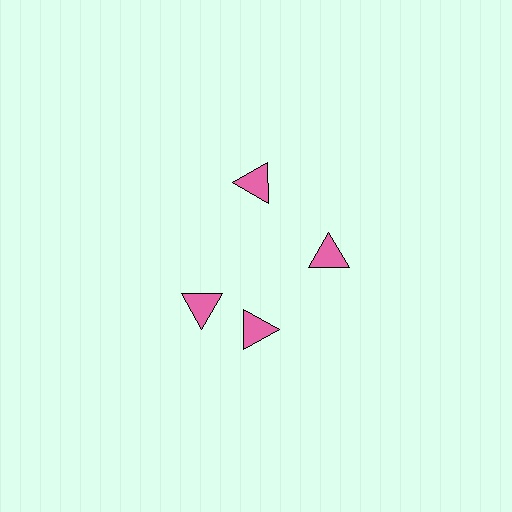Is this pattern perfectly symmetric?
No. The 4 pink triangles are arranged in a ring, but one element near the 9 o'clock position is rotated out of alignment along the ring, breaking the 4-fold rotational symmetry.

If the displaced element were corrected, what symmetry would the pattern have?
It would have 4-fold rotational symmetry — the pattern would map onto itself every 90 degrees.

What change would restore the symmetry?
The symmetry would be restored by rotating it back into even spacing with its neighbors so that all 4 triangles sit at equal angles and equal distance from the center.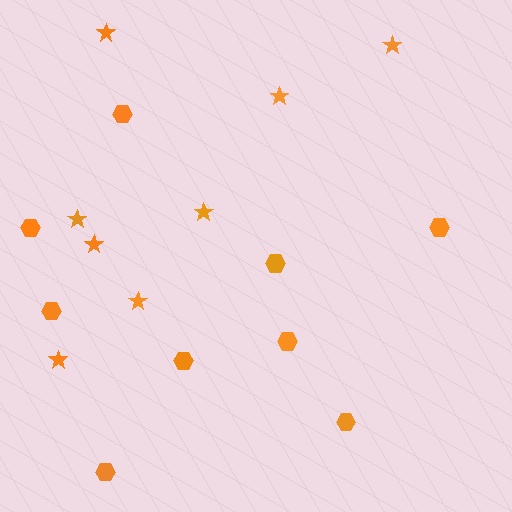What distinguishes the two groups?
There are 2 groups: one group of stars (8) and one group of hexagons (9).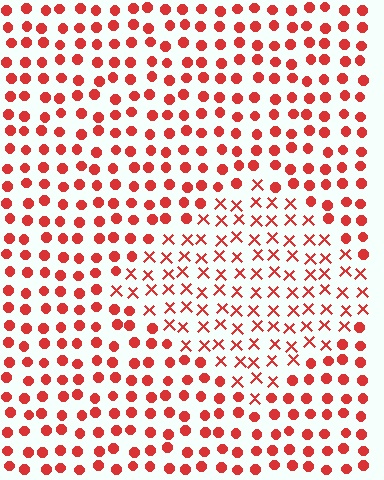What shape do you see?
I see a diamond.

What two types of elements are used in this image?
The image uses X marks inside the diamond region and circles outside it.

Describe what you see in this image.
The image is filled with small red elements arranged in a uniform grid. A diamond-shaped region contains X marks, while the surrounding area contains circles. The boundary is defined purely by the change in element shape.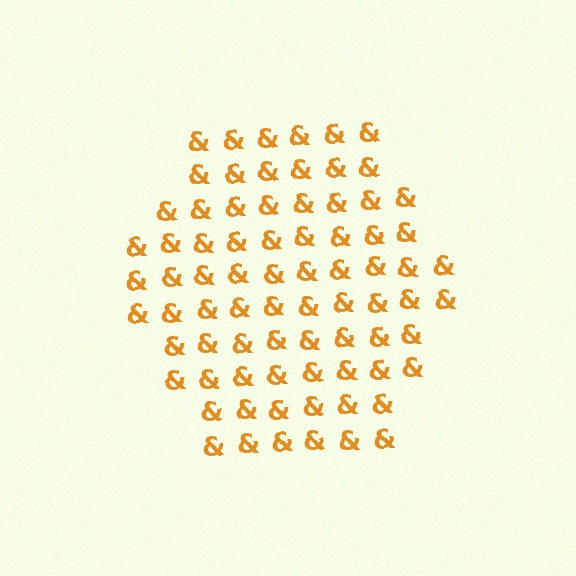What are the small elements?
The small elements are ampersands.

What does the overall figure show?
The overall figure shows a hexagon.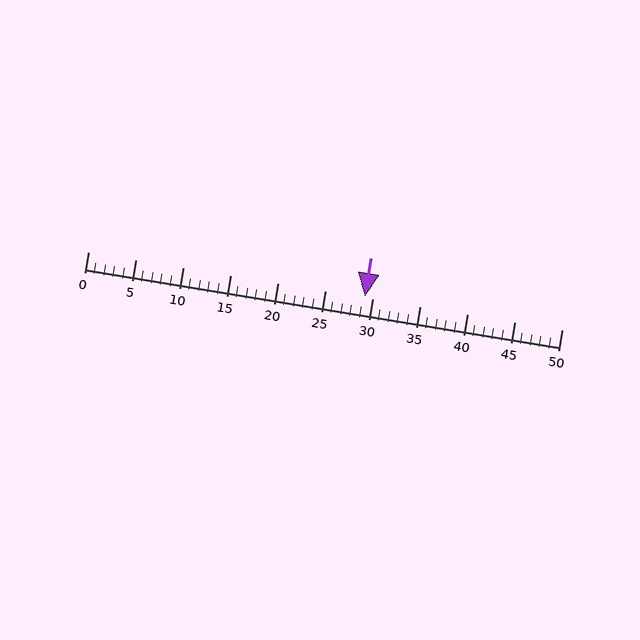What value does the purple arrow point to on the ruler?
The purple arrow points to approximately 29.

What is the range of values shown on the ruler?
The ruler shows values from 0 to 50.